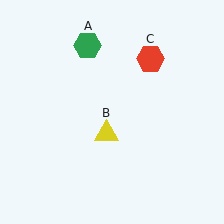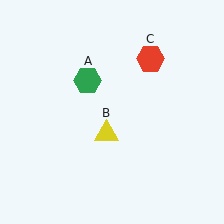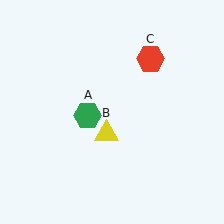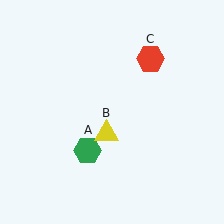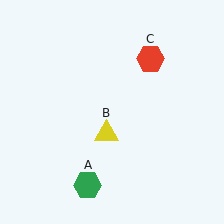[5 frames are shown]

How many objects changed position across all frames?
1 object changed position: green hexagon (object A).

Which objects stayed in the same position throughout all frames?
Yellow triangle (object B) and red hexagon (object C) remained stationary.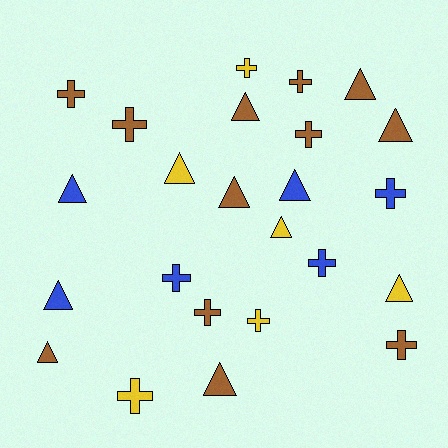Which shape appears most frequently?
Triangle, with 12 objects.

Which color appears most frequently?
Brown, with 12 objects.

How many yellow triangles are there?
There are 3 yellow triangles.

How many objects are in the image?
There are 24 objects.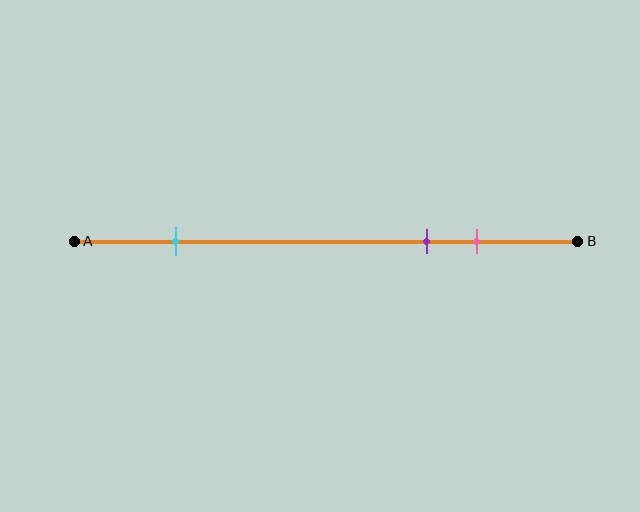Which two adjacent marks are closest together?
The purple and pink marks are the closest adjacent pair.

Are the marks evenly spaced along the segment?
No, the marks are not evenly spaced.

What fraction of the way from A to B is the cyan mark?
The cyan mark is approximately 20% (0.2) of the way from A to B.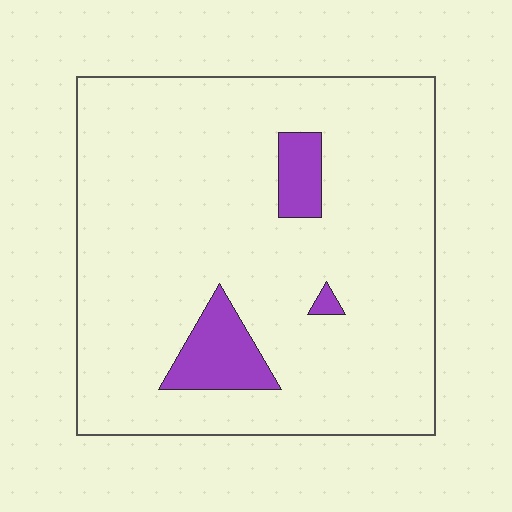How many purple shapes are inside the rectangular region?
3.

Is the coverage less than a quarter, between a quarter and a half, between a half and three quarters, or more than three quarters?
Less than a quarter.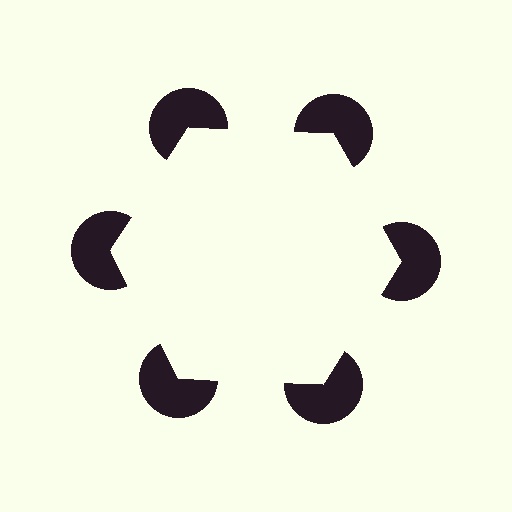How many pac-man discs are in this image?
There are 6 — one at each vertex of the illusory hexagon.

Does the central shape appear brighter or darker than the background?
It typically appears slightly brighter than the background, even though no actual brightness change is drawn.